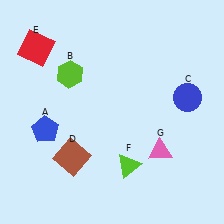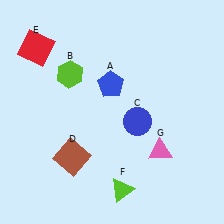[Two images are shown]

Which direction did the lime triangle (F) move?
The lime triangle (F) moved down.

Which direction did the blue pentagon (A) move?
The blue pentagon (A) moved right.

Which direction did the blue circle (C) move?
The blue circle (C) moved left.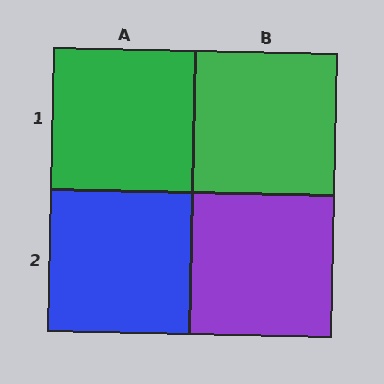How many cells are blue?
1 cell is blue.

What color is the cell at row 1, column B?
Green.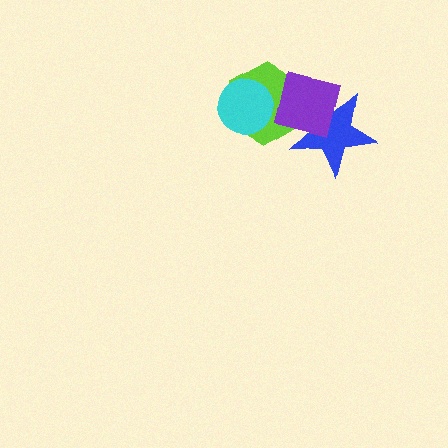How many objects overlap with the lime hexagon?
3 objects overlap with the lime hexagon.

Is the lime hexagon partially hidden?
Yes, it is partially covered by another shape.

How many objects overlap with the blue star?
2 objects overlap with the blue star.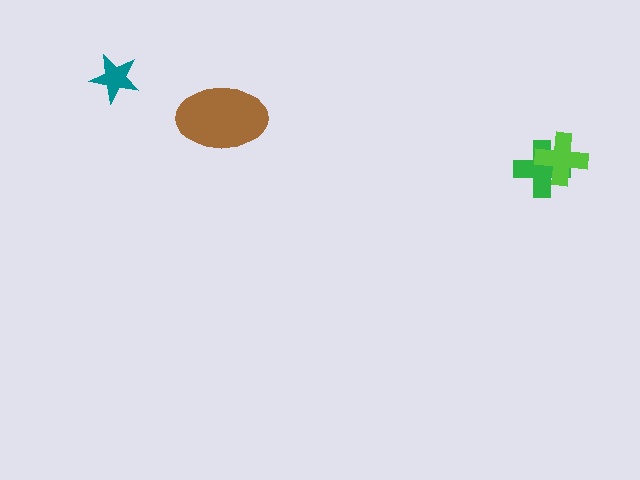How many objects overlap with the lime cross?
1 object overlaps with the lime cross.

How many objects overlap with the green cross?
1 object overlaps with the green cross.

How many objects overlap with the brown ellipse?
0 objects overlap with the brown ellipse.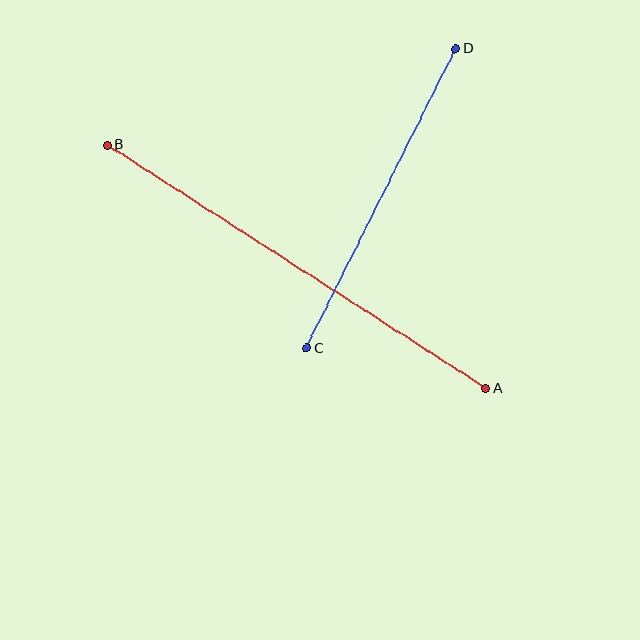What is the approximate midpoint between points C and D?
The midpoint is at approximately (381, 198) pixels.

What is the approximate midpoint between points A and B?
The midpoint is at approximately (297, 267) pixels.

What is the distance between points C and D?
The distance is approximately 334 pixels.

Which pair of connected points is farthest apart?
Points A and B are farthest apart.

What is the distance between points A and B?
The distance is approximately 450 pixels.